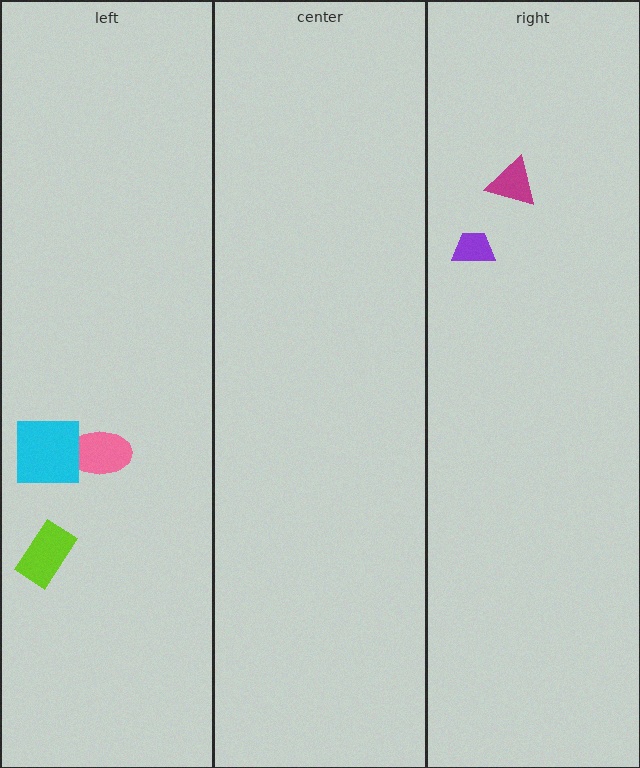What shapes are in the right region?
The purple trapezoid, the magenta triangle.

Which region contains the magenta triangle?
The right region.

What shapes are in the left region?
The lime rectangle, the pink ellipse, the cyan square.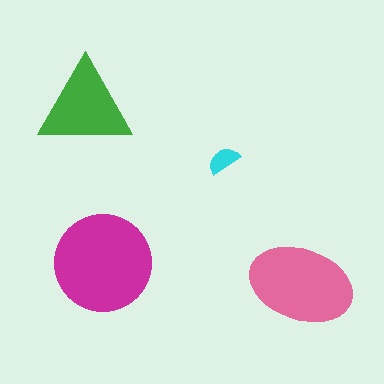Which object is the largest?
The magenta circle.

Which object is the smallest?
The cyan semicircle.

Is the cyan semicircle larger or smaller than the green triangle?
Smaller.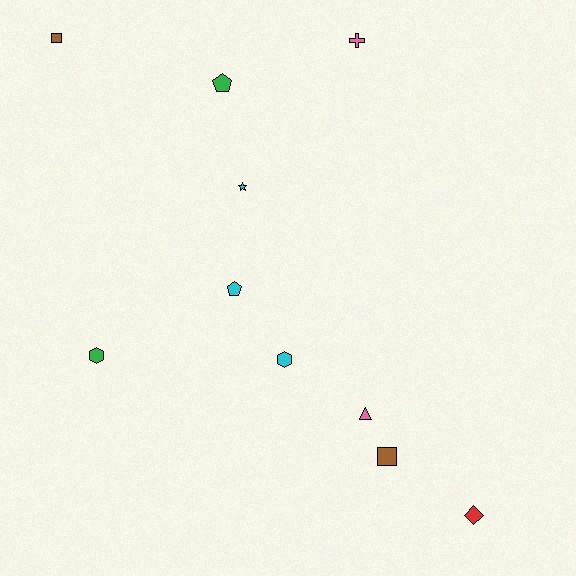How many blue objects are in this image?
There are no blue objects.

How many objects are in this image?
There are 10 objects.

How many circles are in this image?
There are no circles.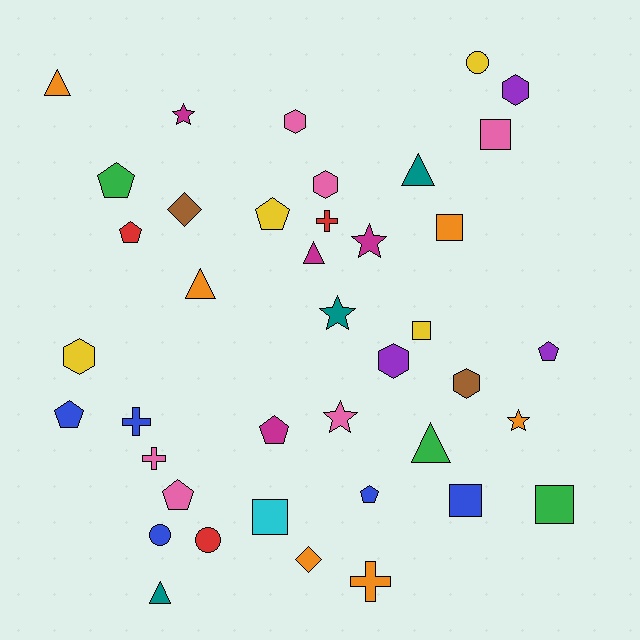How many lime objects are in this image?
There are no lime objects.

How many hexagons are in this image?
There are 6 hexagons.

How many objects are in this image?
There are 40 objects.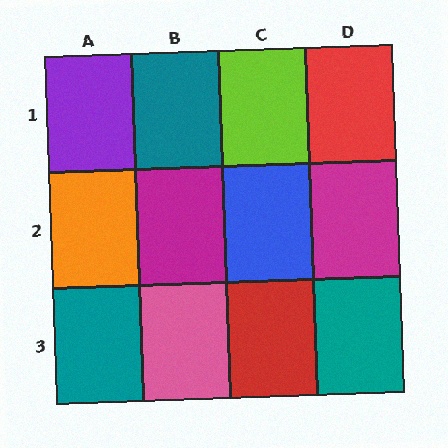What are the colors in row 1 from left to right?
Purple, teal, lime, red.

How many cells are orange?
1 cell is orange.